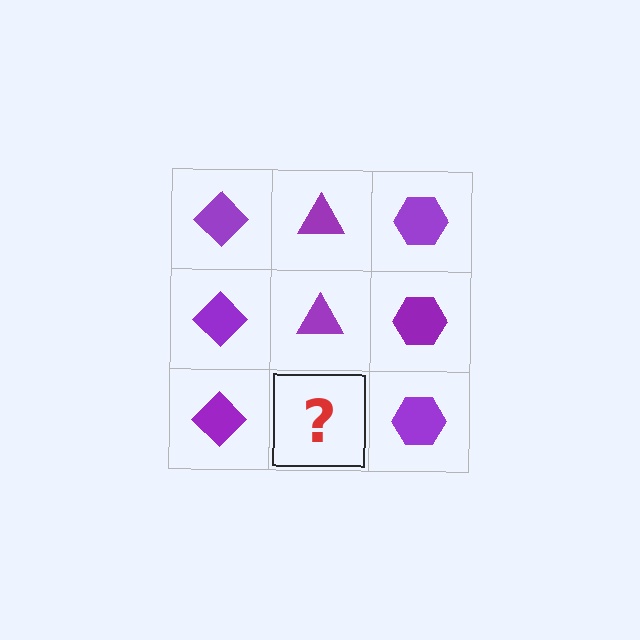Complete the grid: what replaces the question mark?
The question mark should be replaced with a purple triangle.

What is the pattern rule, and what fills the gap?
The rule is that each column has a consistent shape. The gap should be filled with a purple triangle.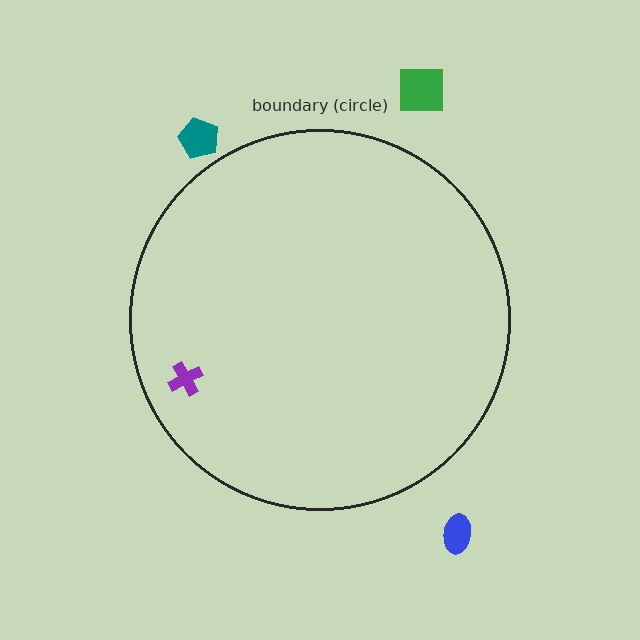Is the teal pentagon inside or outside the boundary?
Outside.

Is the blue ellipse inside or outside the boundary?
Outside.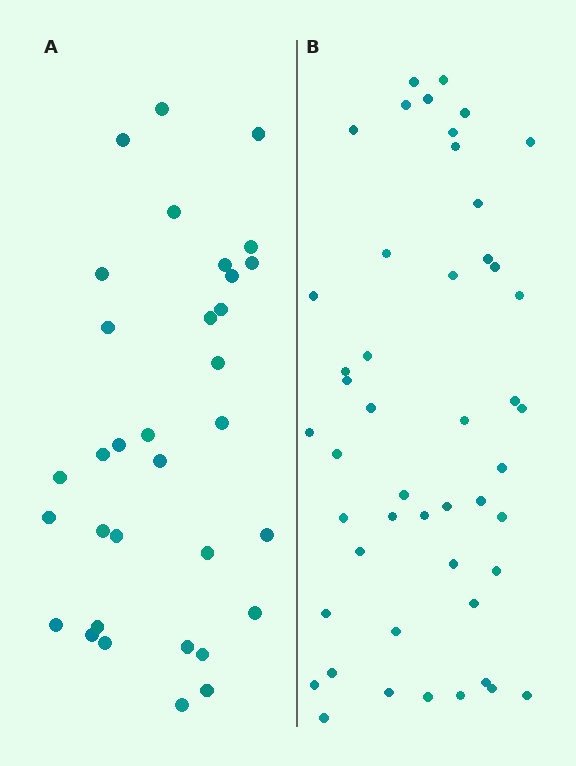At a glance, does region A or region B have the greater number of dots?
Region B (the right region) has more dots.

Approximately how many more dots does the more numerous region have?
Region B has approximately 15 more dots than region A.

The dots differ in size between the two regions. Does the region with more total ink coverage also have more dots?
No. Region A has more total ink coverage because its dots are larger, but region B actually contains more individual dots. Total area can be misleading — the number of items is what matters here.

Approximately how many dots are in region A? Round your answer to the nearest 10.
About 30 dots. (The exact count is 33, which rounds to 30.)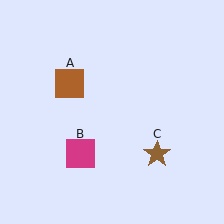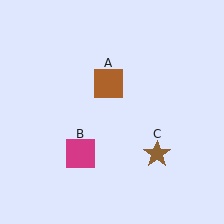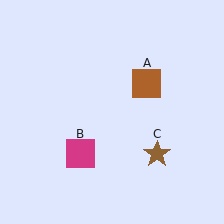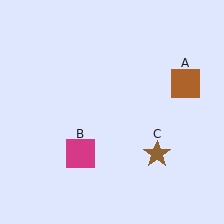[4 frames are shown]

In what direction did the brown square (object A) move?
The brown square (object A) moved right.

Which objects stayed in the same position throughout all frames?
Magenta square (object B) and brown star (object C) remained stationary.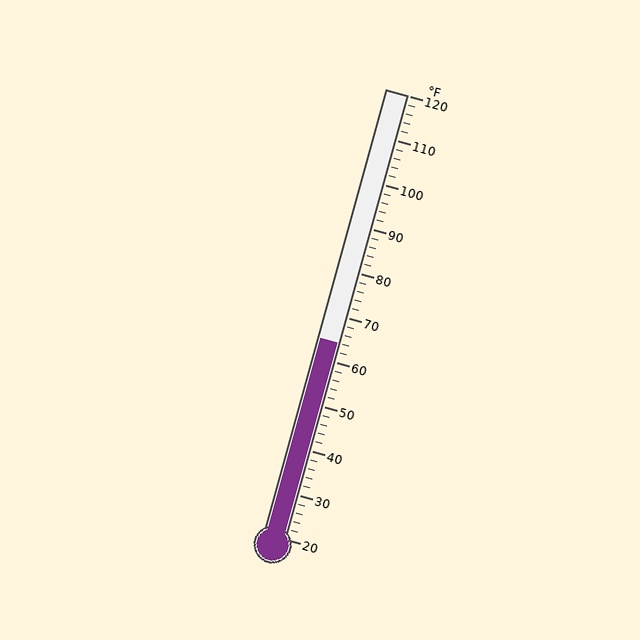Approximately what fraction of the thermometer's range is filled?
The thermometer is filled to approximately 45% of its range.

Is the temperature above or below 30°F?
The temperature is above 30°F.